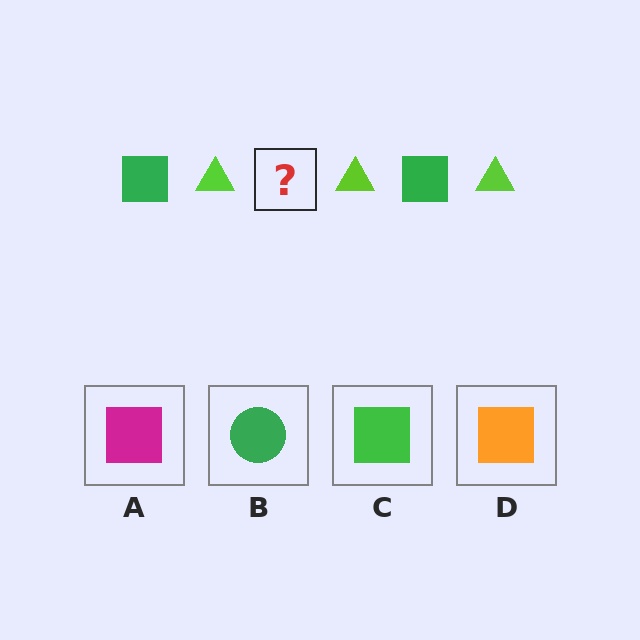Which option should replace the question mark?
Option C.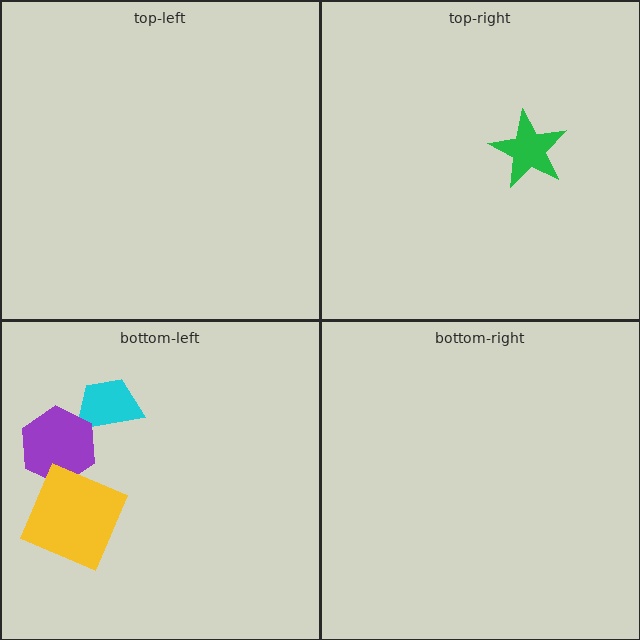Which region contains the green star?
The top-right region.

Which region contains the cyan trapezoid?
The bottom-left region.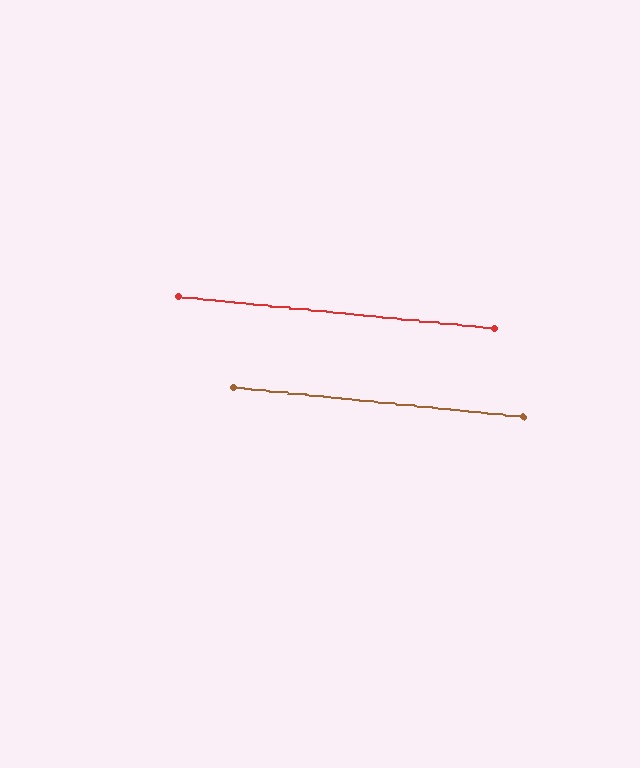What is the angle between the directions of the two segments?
Approximately 0 degrees.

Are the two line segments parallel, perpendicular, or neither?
Parallel — their directions differ by only 0.2°.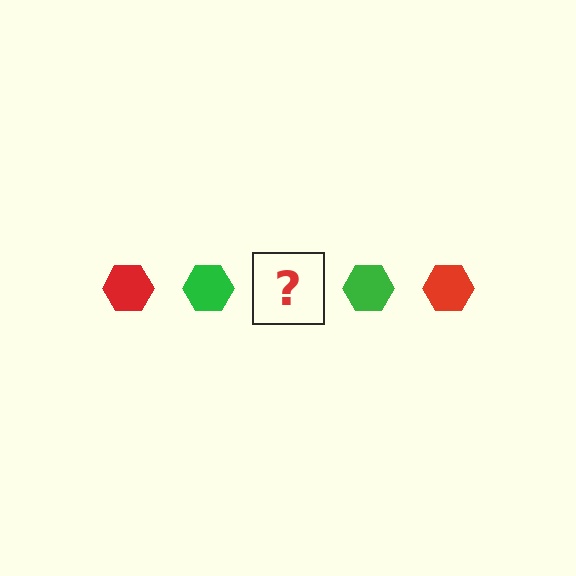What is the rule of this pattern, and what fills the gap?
The rule is that the pattern cycles through red, green hexagons. The gap should be filled with a red hexagon.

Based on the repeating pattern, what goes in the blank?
The blank should be a red hexagon.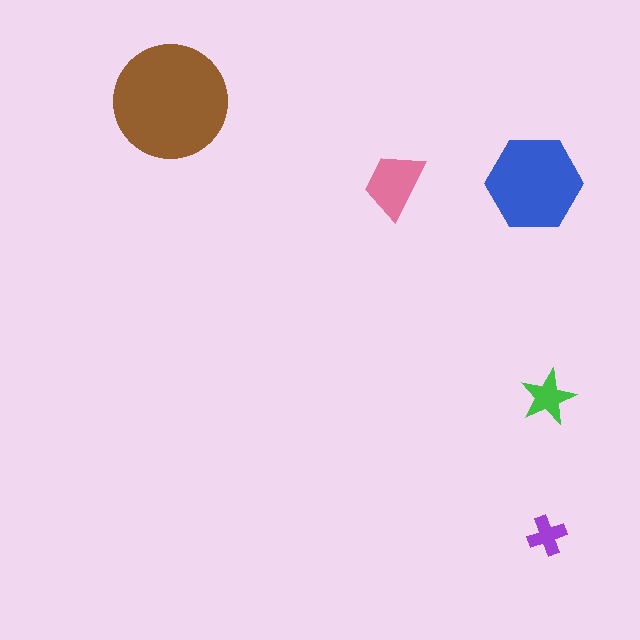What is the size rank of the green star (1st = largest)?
4th.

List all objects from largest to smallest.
The brown circle, the blue hexagon, the pink trapezoid, the green star, the purple cross.